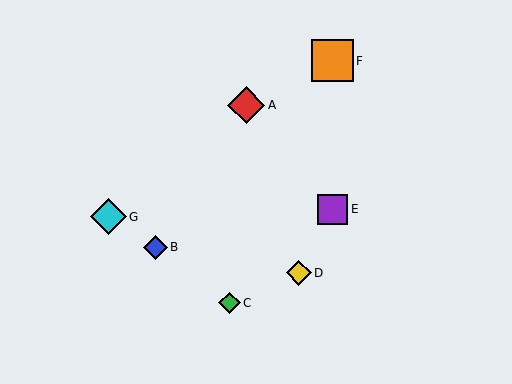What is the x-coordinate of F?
Object F is at x≈333.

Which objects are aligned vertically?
Objects E, F are aligned vertically.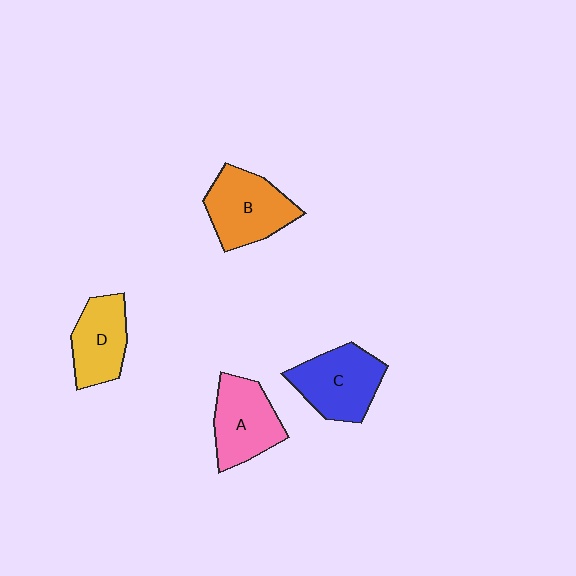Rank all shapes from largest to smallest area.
From largest to smallest: B (orange), C (blue), A (pink), D (yellow).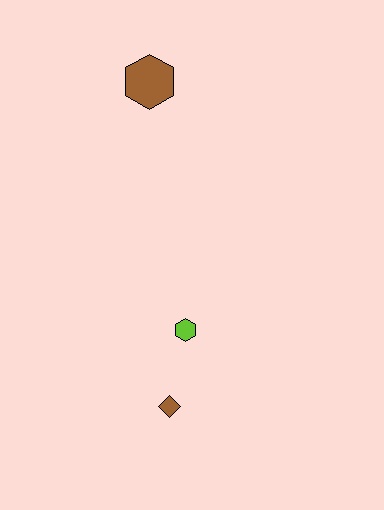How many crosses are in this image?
There are no crosses.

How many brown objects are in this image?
There are 2 brown objects.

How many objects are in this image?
There are 3 objects.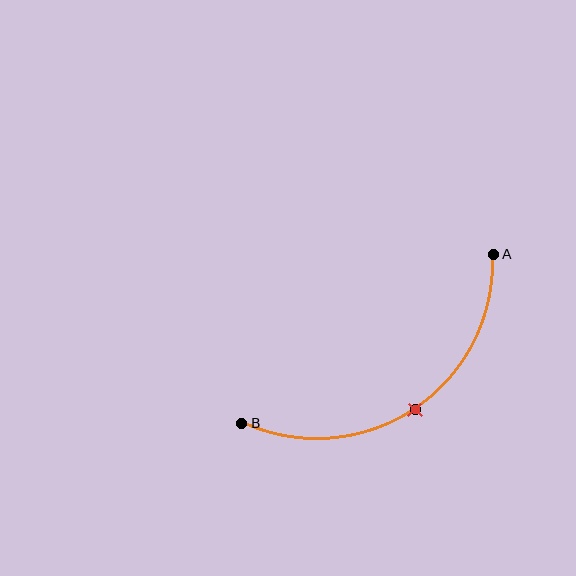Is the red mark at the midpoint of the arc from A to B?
Yes. The red mark lies on the arc at equal arc-length from both A and B — it is the arc midpoint.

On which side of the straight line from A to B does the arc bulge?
The arc bulges below and to the right of the straight line connecting A and B.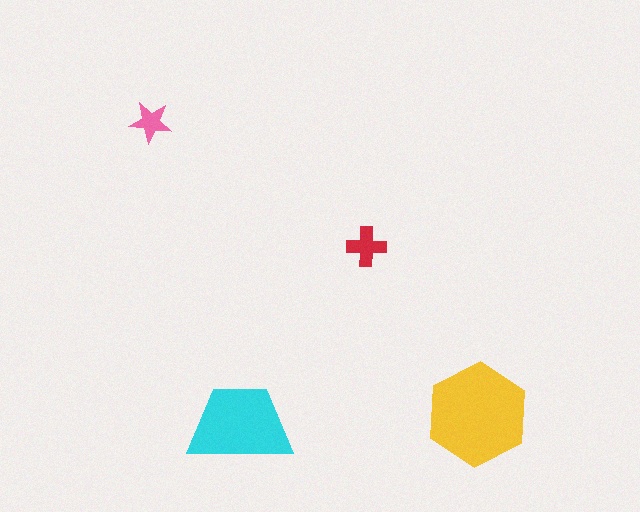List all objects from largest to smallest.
The yellow hexagon, the cyan trapezoid, the red cross, the pink star.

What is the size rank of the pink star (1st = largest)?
4th.